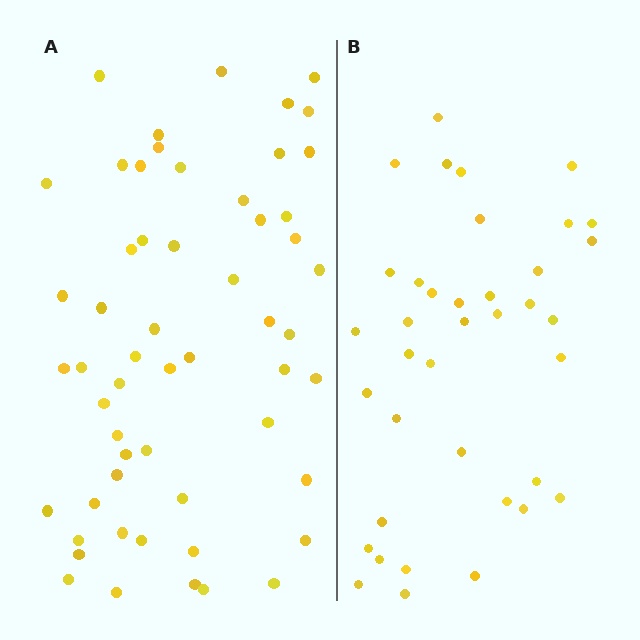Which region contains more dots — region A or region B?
Region A (the left region) has more dots.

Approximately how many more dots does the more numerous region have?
Region A has approximately 20 more dots than region B.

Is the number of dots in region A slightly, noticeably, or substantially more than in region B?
Region A has substantially more. The ratio is roughly 1.5 to 1.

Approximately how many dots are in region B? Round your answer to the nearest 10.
About 40 dots. (The exact count is 38, which rounds to 40.)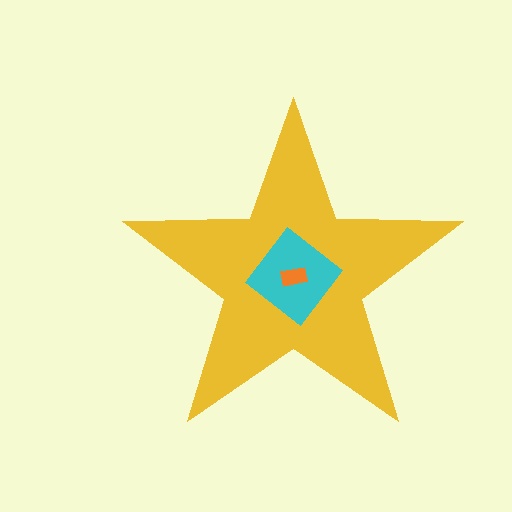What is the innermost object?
The orange rectangle.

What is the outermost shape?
The yellow star.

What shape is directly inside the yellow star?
The cyan diamond.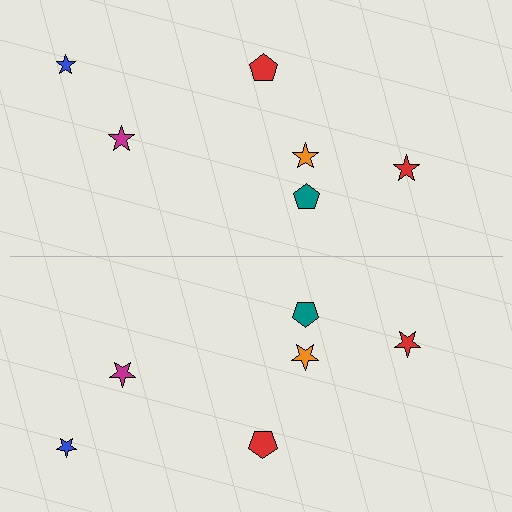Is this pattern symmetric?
Yes, this pattern has bilateral (reflection) symmetry.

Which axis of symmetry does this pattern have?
The pattern has a horizontal axis of symmetry running through the center of the image.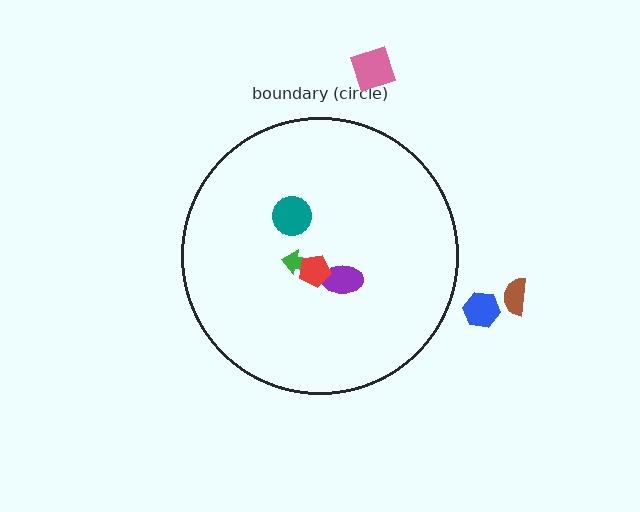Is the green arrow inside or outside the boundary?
Inside.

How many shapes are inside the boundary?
4 inside, 3 outside.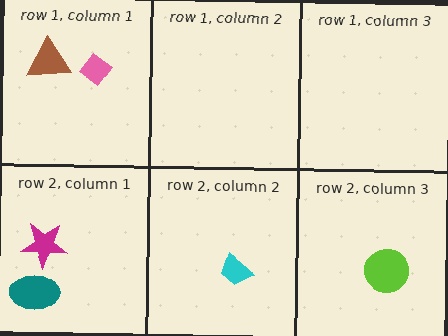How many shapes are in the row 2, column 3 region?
1.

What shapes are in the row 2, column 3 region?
The lime circle.